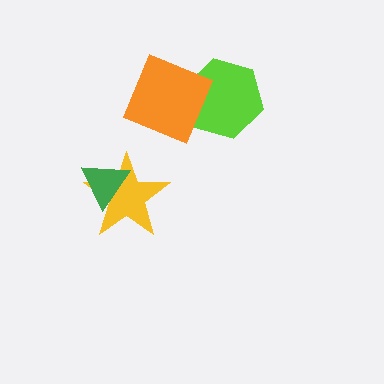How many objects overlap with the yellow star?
1 object overlaps with the yellow star.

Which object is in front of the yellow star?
The green triangle is in front of the yellow star.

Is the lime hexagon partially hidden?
Yes, it is partially covered by another shape.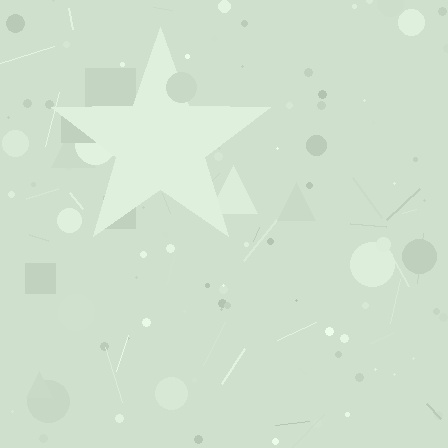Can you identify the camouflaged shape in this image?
The camouflaged shape is a star.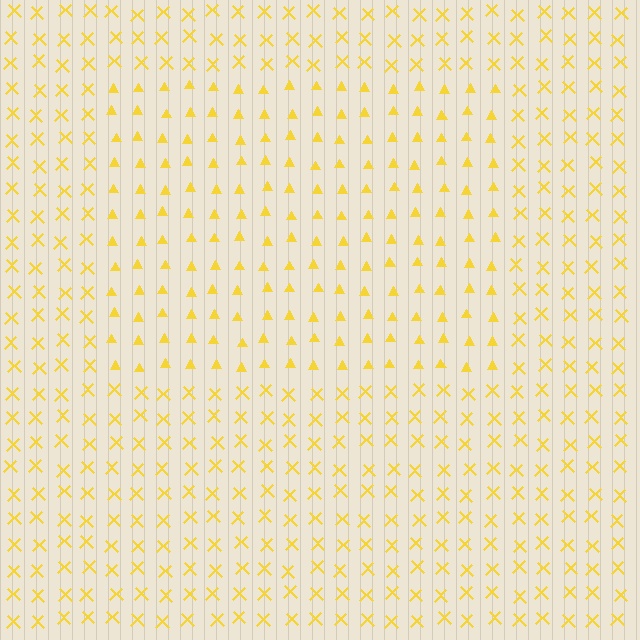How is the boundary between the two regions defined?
The boundary is defined by a change in element shape: triangles inside vs. X marks outside. All elements share the same color and spacing.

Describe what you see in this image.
The image is filled with small yellow elements arranged in a uniform grid. A rectangle-shaped region contains triangles, while the surrounding area contains X marks. The boundary is defined purely by the change in element shape.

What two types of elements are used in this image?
The image uses triangles inside the rectangle region and X marks outside it.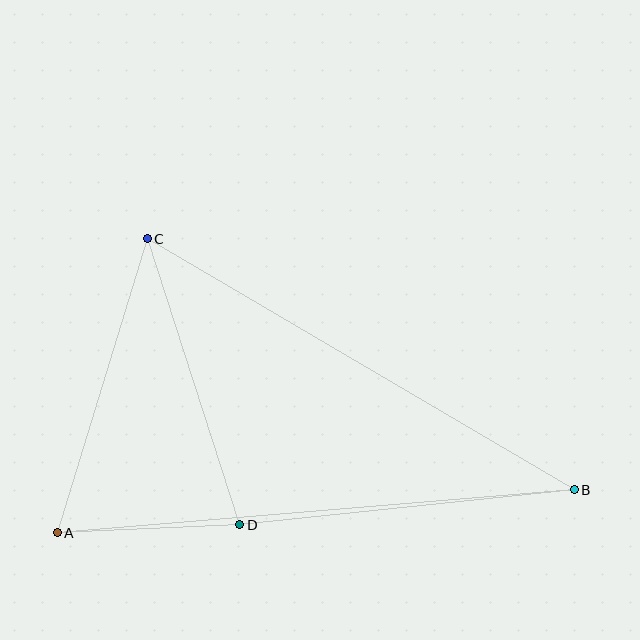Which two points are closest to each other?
Points A and D are closest to each other.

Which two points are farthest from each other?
Points A and B are farthest from each other.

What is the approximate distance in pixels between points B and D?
The distance between B and D is approximately 336 pixels.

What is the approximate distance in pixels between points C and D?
The distance between C and D is approximately 301 pixels.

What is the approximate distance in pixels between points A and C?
The distance between A and C is approximately 307 pixels.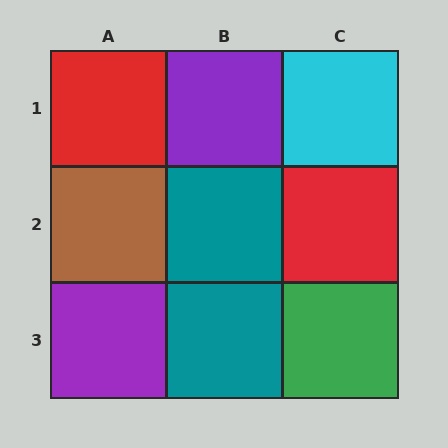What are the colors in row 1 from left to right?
Red, purple, cyan.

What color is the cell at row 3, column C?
Green.